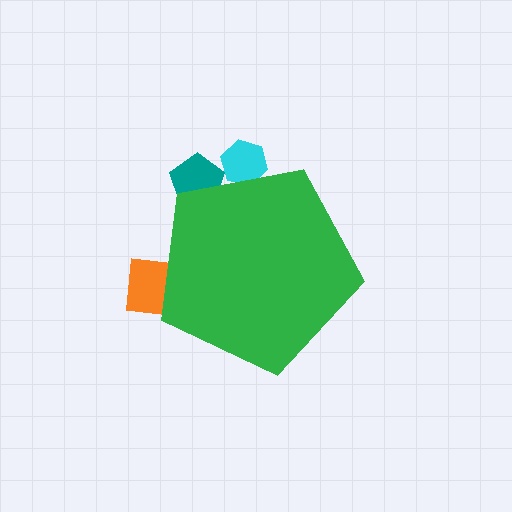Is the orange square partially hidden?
Yes, the orange square is partially hidden behind the green pentagon.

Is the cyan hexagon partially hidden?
Yes, the cyan hexagon is partially hidden behind the green pentagon.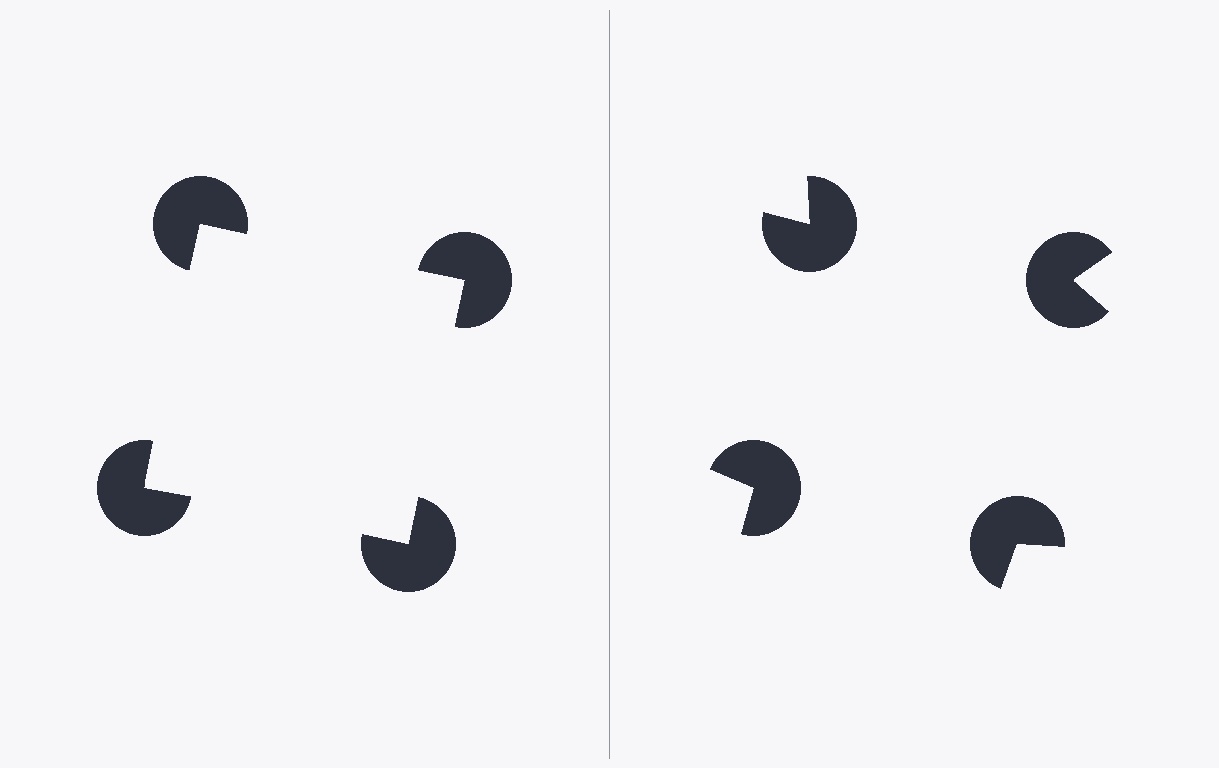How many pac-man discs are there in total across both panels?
8 — 4 on each side.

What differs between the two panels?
The pac-man discs are positioned identically on both sides; only the wedge orientations differ. On the left they align to a square; on the right they are misaligned.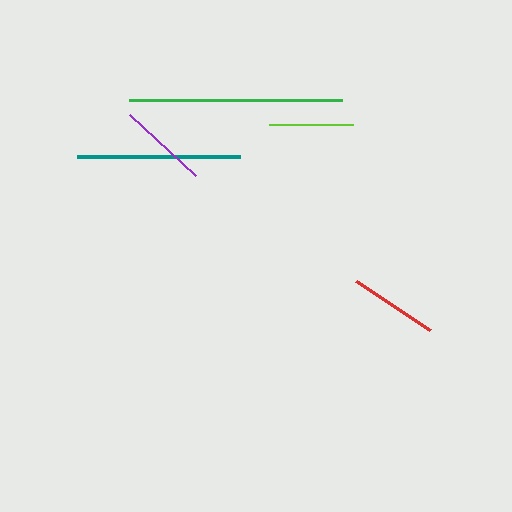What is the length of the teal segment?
The teal segment is approximately 163 pixels long.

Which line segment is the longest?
The green line is the longest at approximately 213 pixels.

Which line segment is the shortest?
The lime line is the shortest at approximately 84 pixels.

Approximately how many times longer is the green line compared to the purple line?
The green line is approximately 2.4 times the length of the purple line.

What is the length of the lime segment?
The lime segment is approximately 84 pixels long.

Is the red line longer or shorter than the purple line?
The purple line is longer than the red line.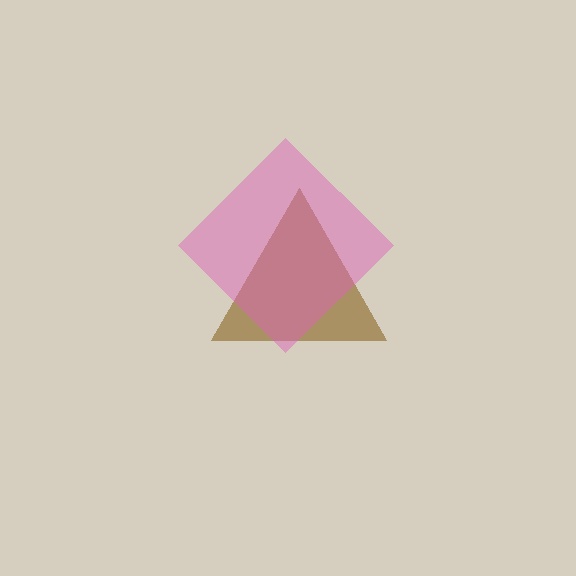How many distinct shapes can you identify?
There are 2 distinct shapes: a brown triangle, a pink diamond.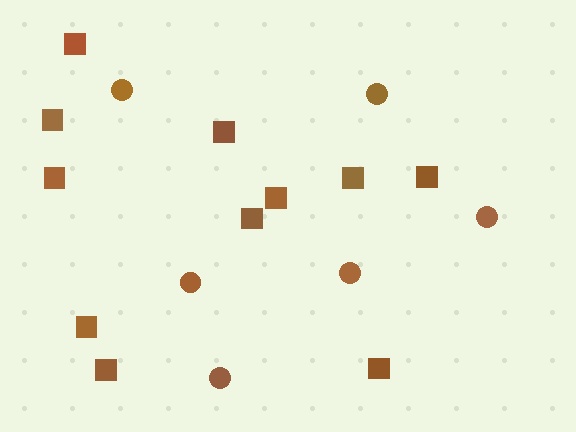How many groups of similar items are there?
There are 2 groups: one group of squares (11) and one group of circles (6).